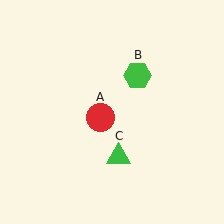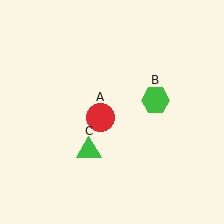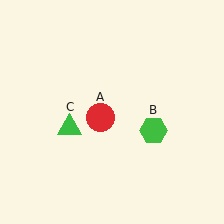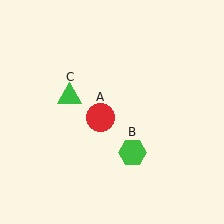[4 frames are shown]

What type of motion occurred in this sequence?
The green hexagon (object B), green triangle (object C) rotated clockwise around the center of the scene.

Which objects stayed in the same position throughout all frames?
Red circle (object A) remained stationary.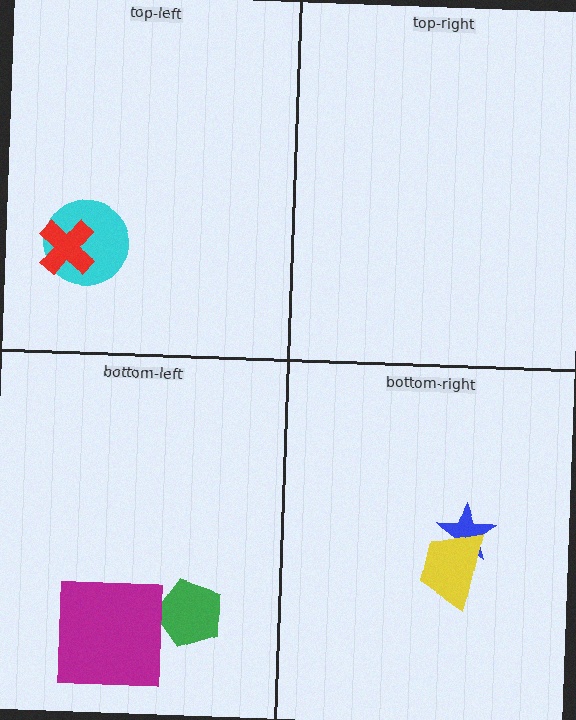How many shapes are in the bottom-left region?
2.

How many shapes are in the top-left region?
2.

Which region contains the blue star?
The bottom-right region.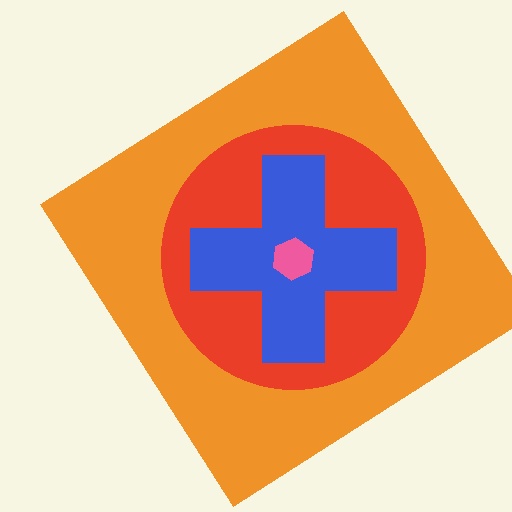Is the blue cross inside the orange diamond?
Yes.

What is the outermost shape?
The orange diamond.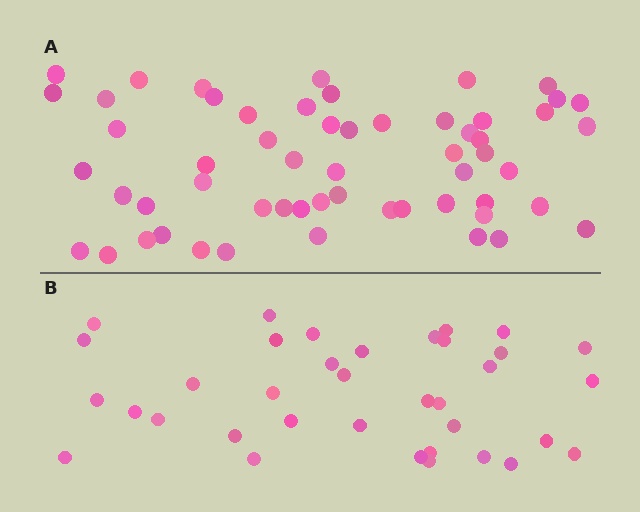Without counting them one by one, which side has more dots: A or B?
Region A (the top region) has more dots.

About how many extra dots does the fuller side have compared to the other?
Region A has approximately 20 more dots than region B.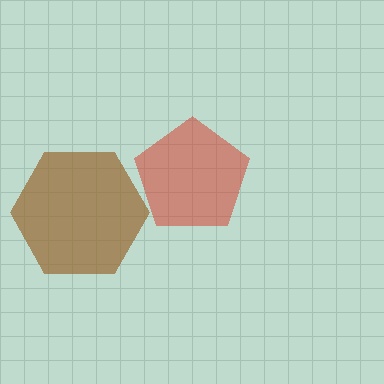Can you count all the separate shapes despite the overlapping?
Yes, there are 2 separate shapes.